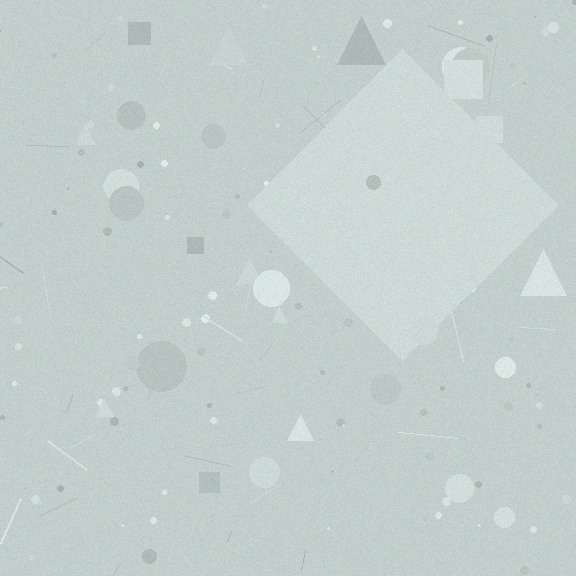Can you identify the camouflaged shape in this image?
The camouflaged shape is a diamond.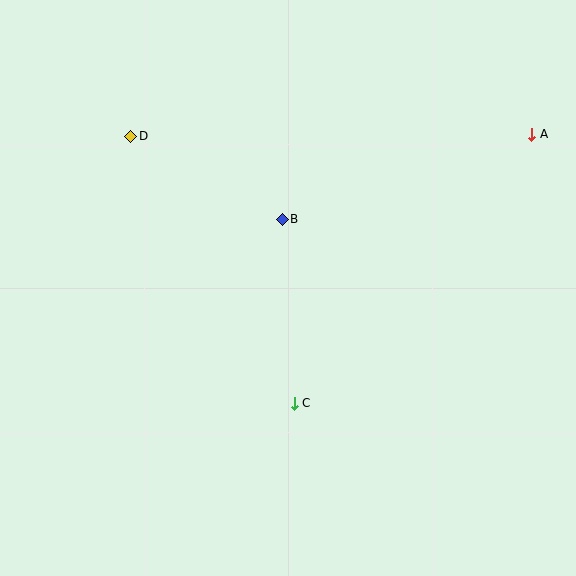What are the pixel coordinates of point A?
Point A is at (532, 134).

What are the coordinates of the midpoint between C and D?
The midpoint between C and D is at (212, 270).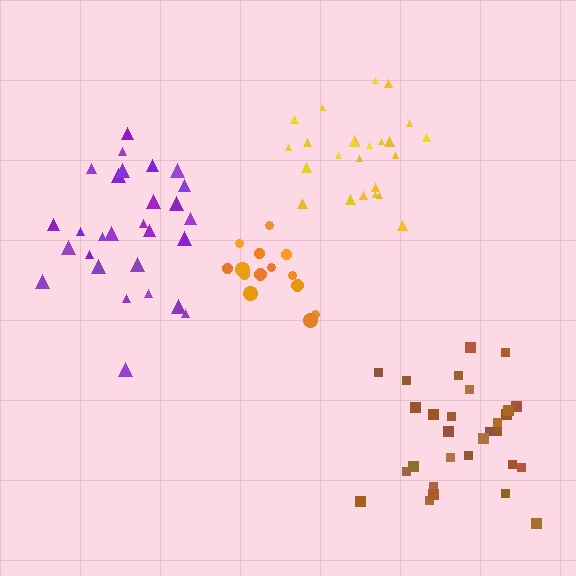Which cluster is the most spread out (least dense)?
Purple.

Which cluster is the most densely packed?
Yellow.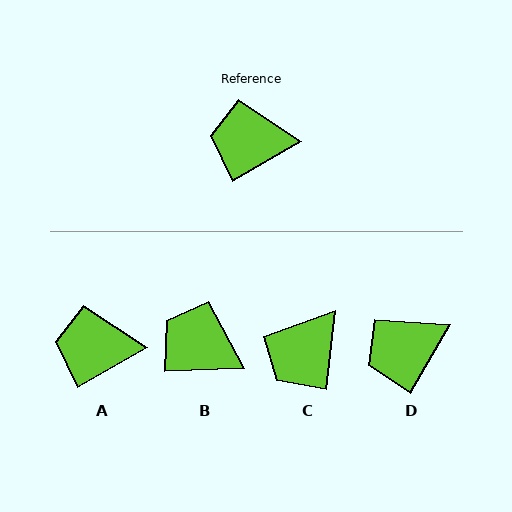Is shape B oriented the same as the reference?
No, it is off by about 28 degrees.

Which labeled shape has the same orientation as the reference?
A.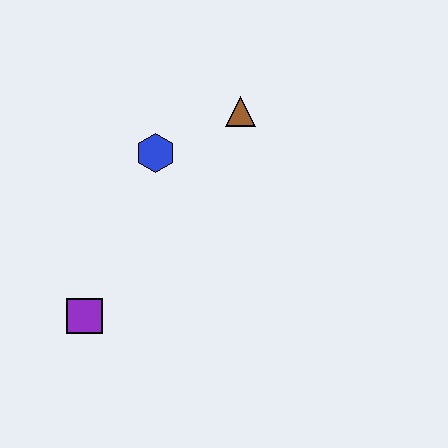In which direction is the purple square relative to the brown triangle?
The purple square is below the brown triangle.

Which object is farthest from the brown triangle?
The purple square is farthest from the brown triangle.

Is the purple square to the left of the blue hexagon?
Yes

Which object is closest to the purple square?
The blue hexagon is closest to the purple square.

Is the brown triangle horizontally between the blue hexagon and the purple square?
No